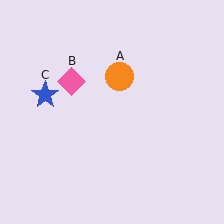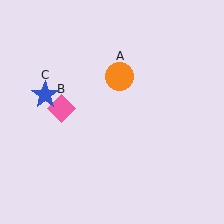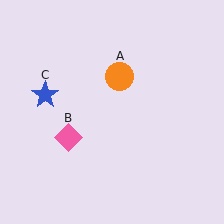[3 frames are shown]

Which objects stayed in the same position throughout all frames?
Orange circle (object A) and blue star (object C) remained stationary.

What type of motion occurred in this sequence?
The pink diamond (object B) rotated counterclockwise around the center of the scene.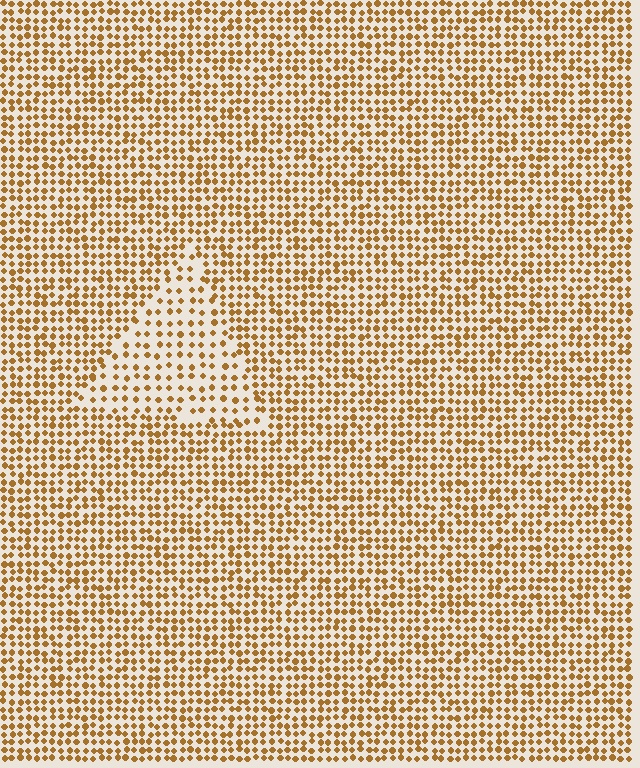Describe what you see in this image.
The image contains small brown elements arranged at two different densities. A triangle-shaped region is visible where the elements are less densely packed than the surrounding area.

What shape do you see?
I see a triangle.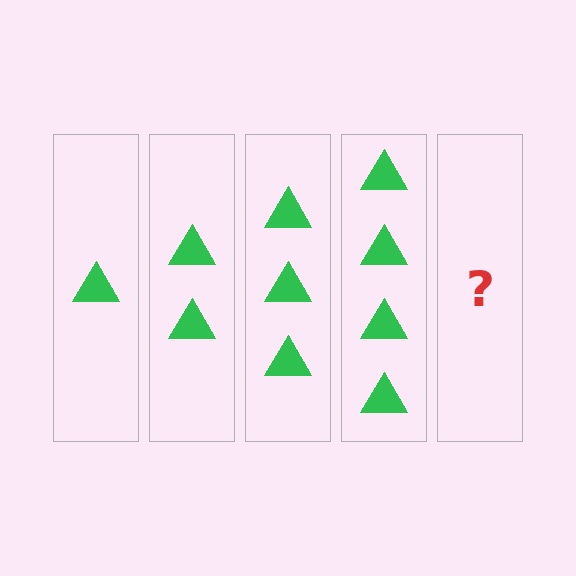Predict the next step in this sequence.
The next step is 5 triangles.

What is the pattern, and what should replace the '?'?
The pattern is that each step adds one more triangle. The '?' should be 5 triangles.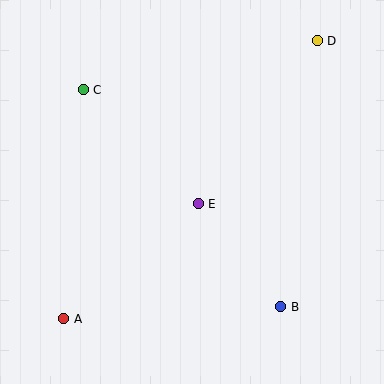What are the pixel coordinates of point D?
Point D is at (317, 41).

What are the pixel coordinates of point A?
Point A is at (64, 319).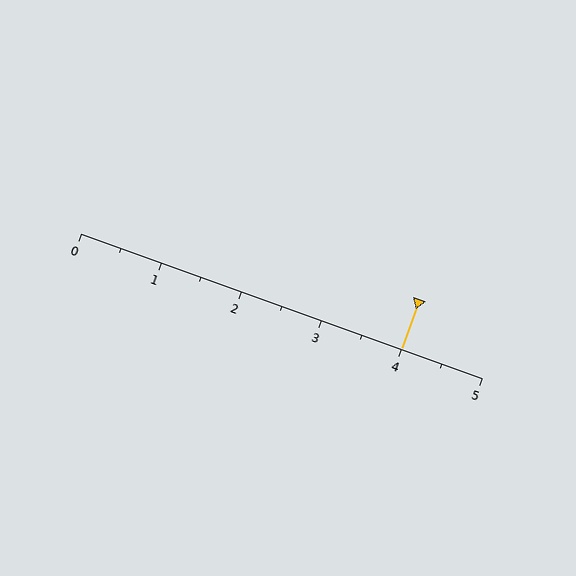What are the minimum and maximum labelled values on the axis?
The axis runs from 0 to 5.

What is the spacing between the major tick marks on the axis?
The major ticks are spaced 1 apart.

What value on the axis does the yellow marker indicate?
The marker indicates approximately 4.